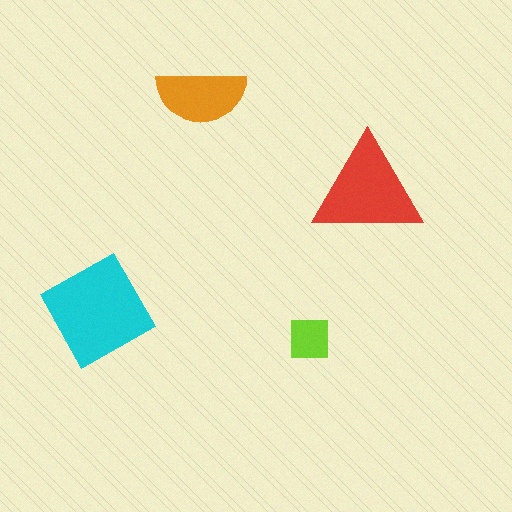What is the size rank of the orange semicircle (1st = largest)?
3rd.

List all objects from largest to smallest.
The cyan diamond, the red triangle, the orange semicircle, the lime square.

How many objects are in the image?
There are 4 objects in the image.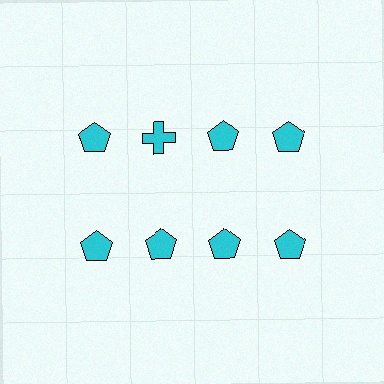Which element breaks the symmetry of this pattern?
The cyan cross in the top row, second from left column breaks the symmetry. All other shapes are cyan pentagons.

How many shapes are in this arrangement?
There are 8 shapes arranged in a grid pattern.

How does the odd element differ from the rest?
It has a different shape: cross instead of pentagon.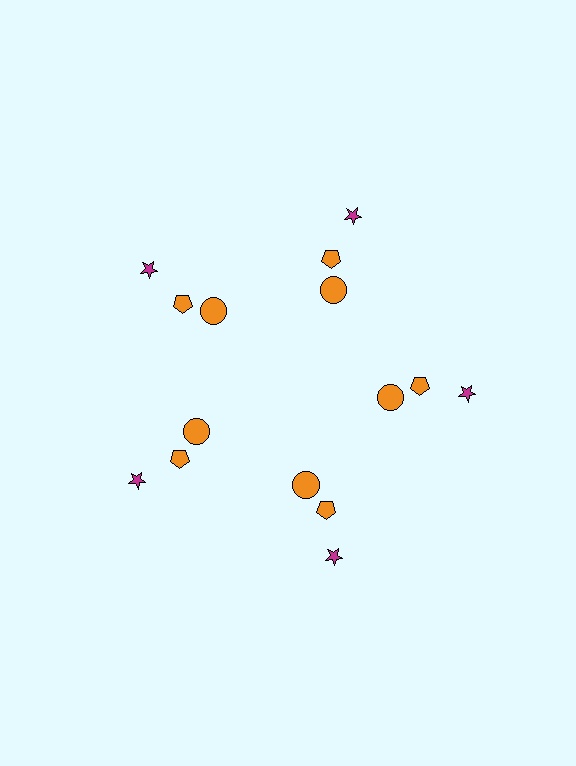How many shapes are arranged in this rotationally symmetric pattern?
There are 15 shapes, arranged in 5 groups of 3.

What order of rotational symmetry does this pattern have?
This pattern has 5-fold rotational symmetry.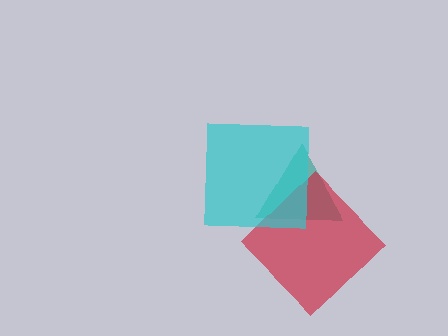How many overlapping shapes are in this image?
There are 3 overlapping shapes in the image.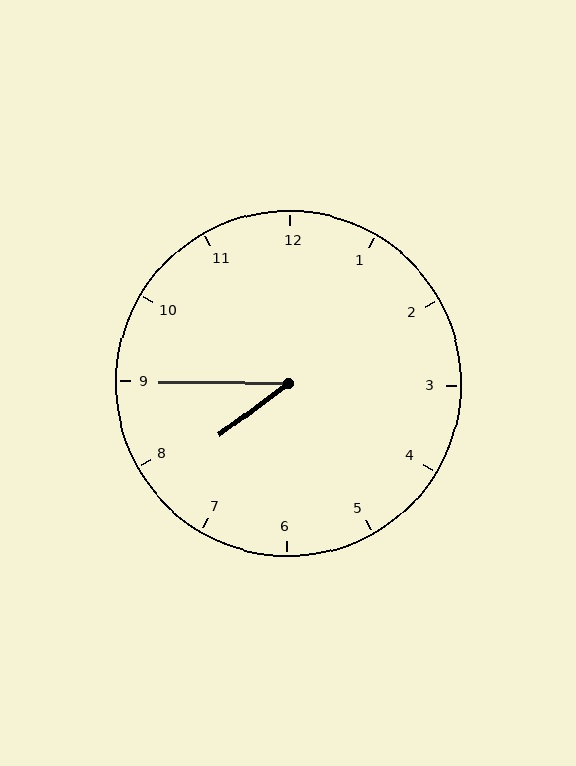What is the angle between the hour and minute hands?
Approximately 38 degrees.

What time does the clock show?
7:45.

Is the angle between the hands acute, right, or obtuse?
It is acute.